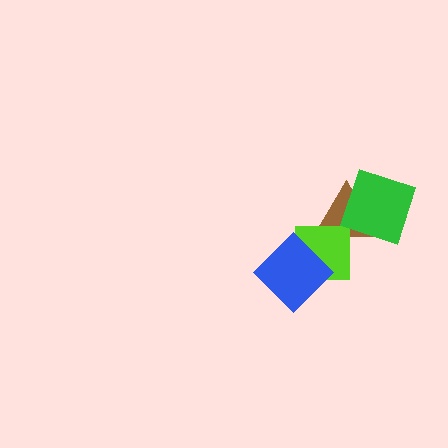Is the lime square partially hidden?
Yes, it is partially covered by another shape.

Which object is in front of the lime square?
The blue diamond is in front of the lime square.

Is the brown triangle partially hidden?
Yes, it is partially covered by another shape.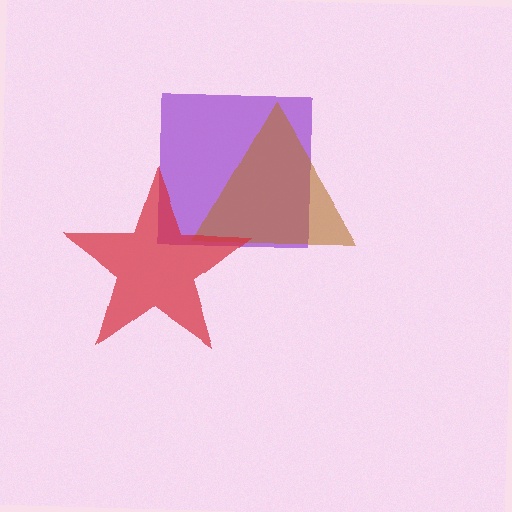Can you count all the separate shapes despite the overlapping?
Yes, there are 3 separate shapes.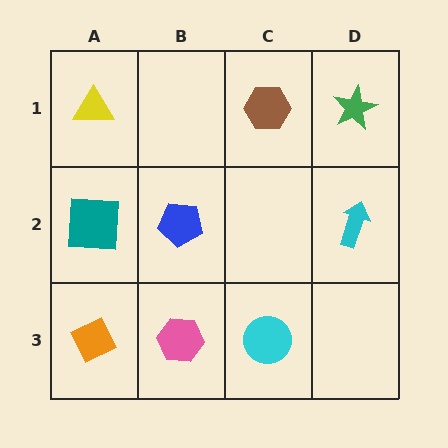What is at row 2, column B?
A blue pentagon.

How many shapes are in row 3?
3 shapes.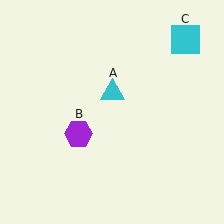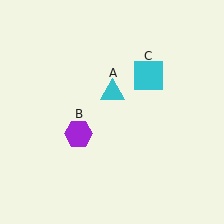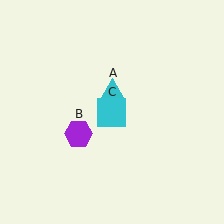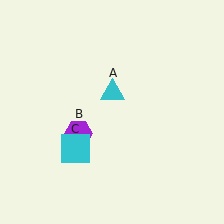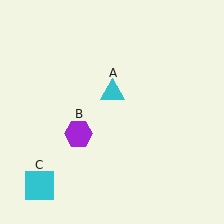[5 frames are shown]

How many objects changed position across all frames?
1 object changed position: cyan square (object C).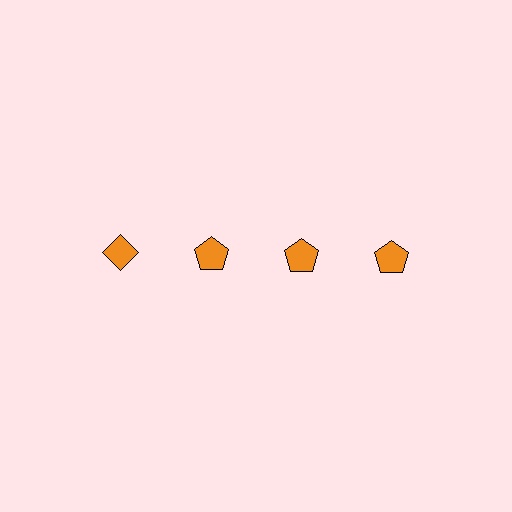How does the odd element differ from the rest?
It has a different shape: diamond instead of pentagon.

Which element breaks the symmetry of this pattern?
The orange diamond in the top row, leftmost column breaks the symmetry. All other shapes are orange pentagons.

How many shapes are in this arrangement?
There are 4 shapes arranged in a grid pattern.